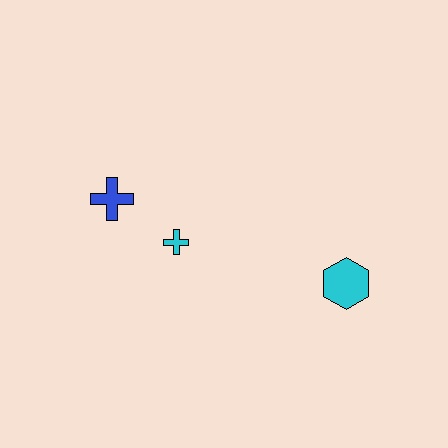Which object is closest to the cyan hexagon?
The cyan cross is closest to the cyan hexagon.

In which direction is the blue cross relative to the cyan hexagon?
The blue cross is to the left of the cyan hexagon.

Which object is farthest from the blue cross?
The cyan hexagon is farthest from the blue cross.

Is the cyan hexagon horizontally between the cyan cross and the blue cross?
No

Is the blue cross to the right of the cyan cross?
No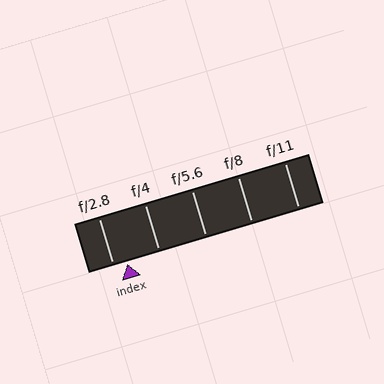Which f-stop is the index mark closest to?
The index mark is closest to f/2.8.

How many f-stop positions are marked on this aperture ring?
There are 5 f-stop positions marked.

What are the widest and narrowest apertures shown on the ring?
The widest aperture shown is f/2.8 and the narrowest is f/11.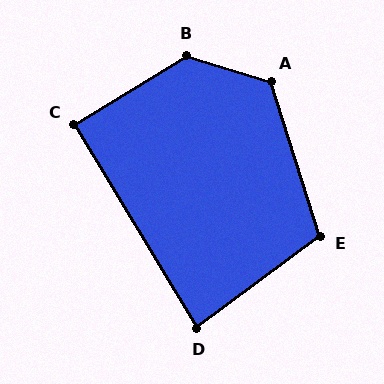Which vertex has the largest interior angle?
B, at approximately 132 degrees.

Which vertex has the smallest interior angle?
D, at approximately 85 degrees.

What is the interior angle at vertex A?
Approximately 124 degrees (obtuse).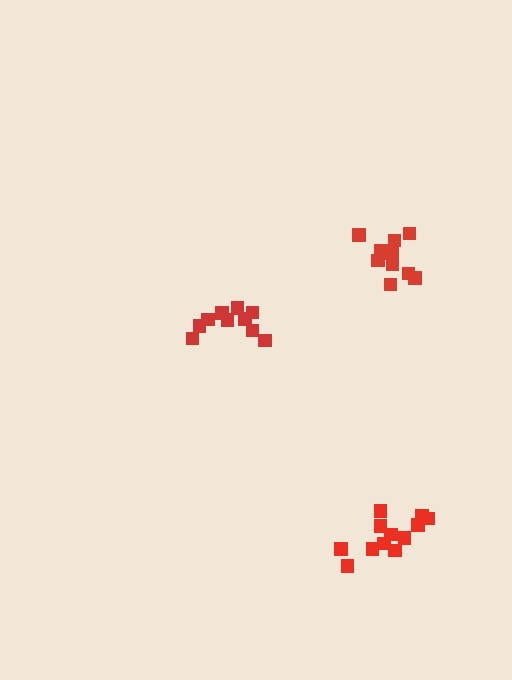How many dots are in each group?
Group 1: 10 dots, Group 2: 11 dots, Group 3: 12 dots (33 total).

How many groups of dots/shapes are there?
There are 3 groups.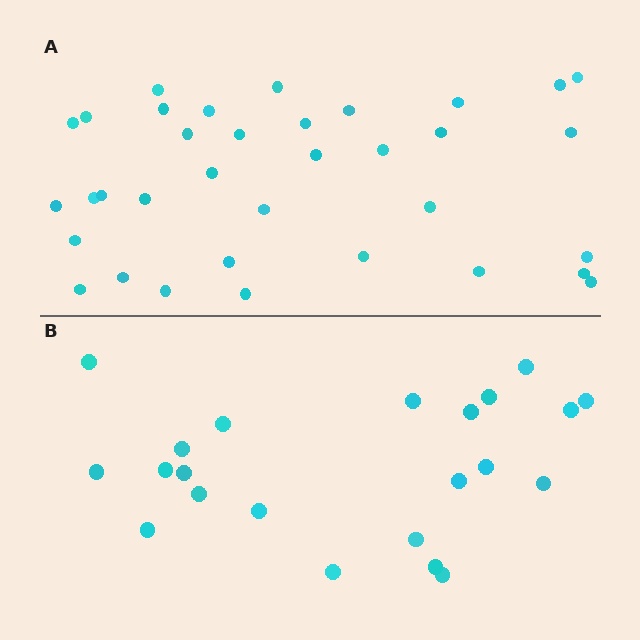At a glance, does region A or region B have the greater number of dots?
Region A (the top region) has more dots.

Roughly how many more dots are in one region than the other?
Region A has approximately 15 more dots than region B.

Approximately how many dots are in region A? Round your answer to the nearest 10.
About 40 dots. (The exact count is 35, which rounds to 40.)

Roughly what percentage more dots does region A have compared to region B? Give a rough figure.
About 60% more.